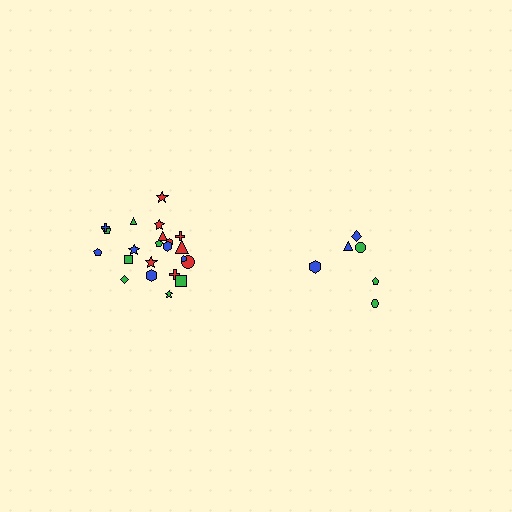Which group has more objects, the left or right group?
The left group.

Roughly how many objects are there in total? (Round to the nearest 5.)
Roughly 30 objects in total.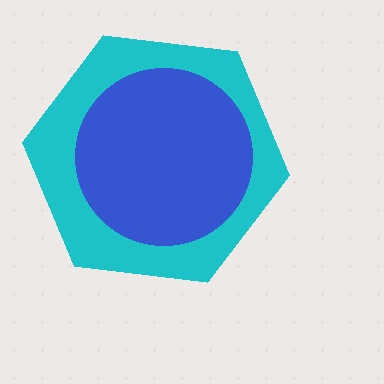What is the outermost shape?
The cyan hexagon.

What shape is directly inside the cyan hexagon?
The blue circle.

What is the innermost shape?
The blue circle.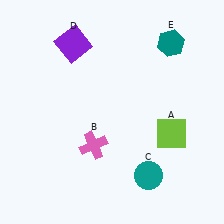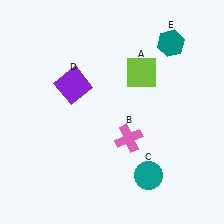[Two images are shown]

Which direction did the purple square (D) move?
The purple square (D) moved down.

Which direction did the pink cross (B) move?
The pink cross (B) moved right.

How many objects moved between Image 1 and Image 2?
3 objects moved between the two images.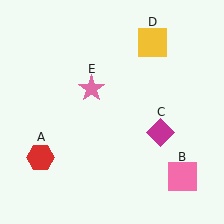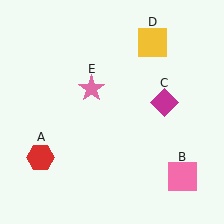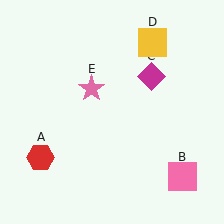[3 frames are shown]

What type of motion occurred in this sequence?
The magenta diamond (object C) rotated counterclockwise around the center of the scene.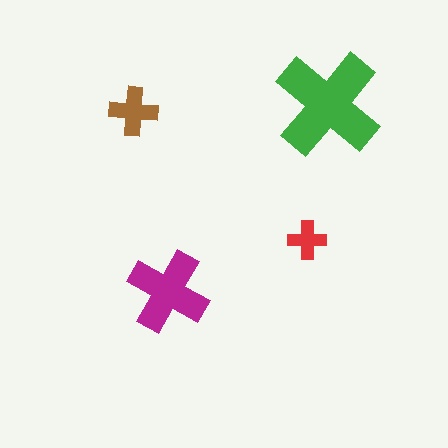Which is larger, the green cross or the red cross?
The green one.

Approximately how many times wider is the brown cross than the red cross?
About 1.5 times wider.